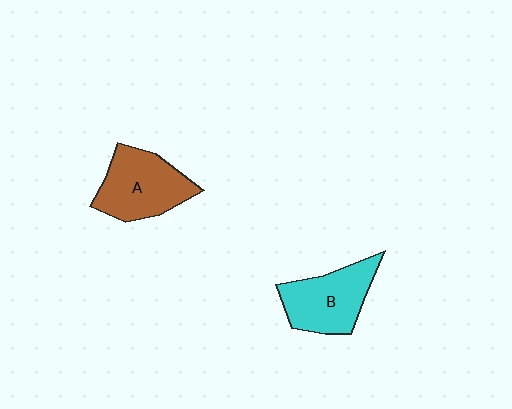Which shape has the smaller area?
Shape B (cyan).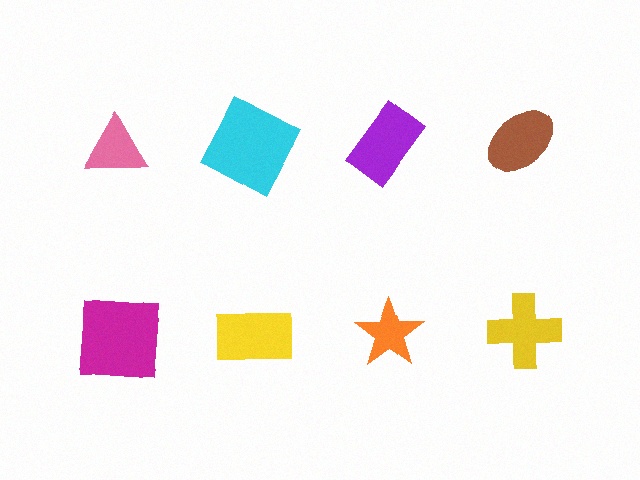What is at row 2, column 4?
A yellow cross.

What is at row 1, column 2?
A cyan square.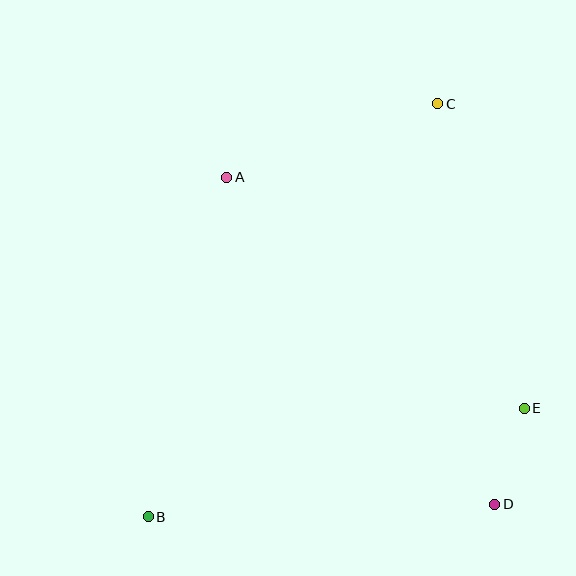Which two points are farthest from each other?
Points B and C are farthest from each other.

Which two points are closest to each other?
Points D and E are closest to each other.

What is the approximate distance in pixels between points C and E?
The distance between C and E is approximately 316 pixels.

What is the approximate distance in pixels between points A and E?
The distance between A and E is approximately 377 pixels.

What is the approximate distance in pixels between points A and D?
The distance between A and D is approximately 423 pixels.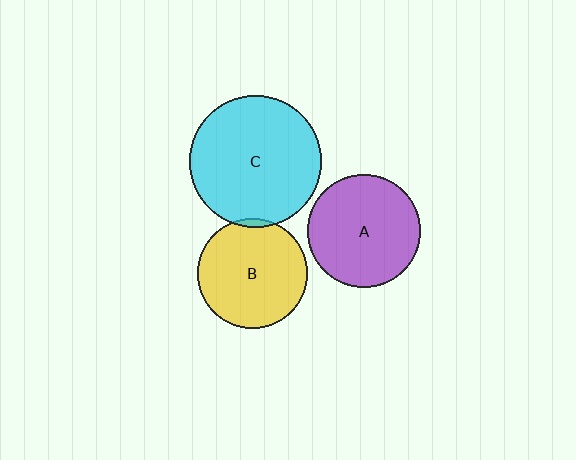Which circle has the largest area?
Circle C (cyan).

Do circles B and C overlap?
Yes.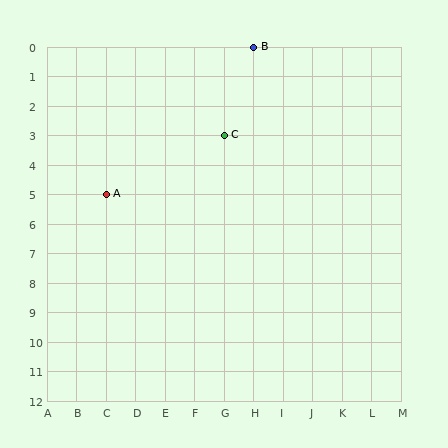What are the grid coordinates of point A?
Point A is at grid coordinates (C, 5).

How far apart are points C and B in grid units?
Points C and B are 1 column and 3 rows apart (about 3.2 grid units diagonally).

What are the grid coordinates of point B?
Point B is at grid coordinates (H, 0).